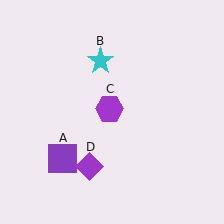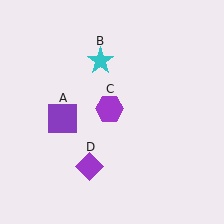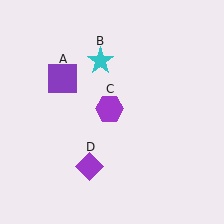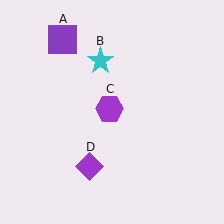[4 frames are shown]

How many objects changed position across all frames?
1 object changed position: purple square (object A).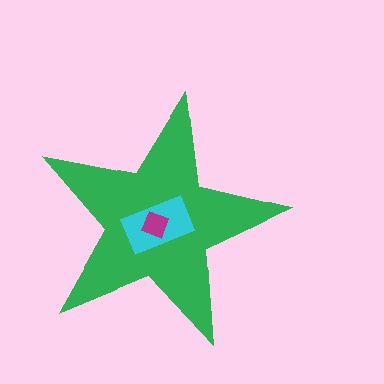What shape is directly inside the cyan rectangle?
The magenta diamond.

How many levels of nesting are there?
3.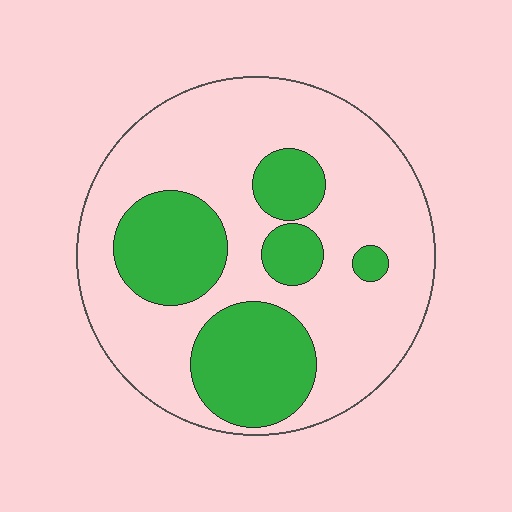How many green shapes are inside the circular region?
5.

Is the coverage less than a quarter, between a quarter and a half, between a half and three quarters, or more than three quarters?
Between a quarter and a half.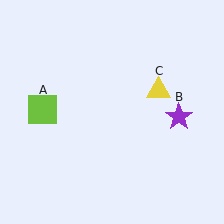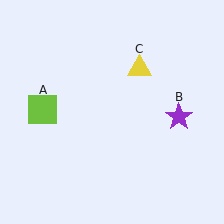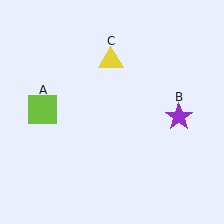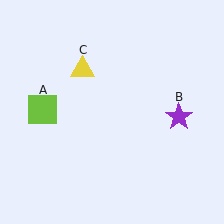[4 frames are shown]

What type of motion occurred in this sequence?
The yellow triangle (object C) rotated counterclockwise around the center of the scene.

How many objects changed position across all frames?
1 object changed position: yellow triangle (object C).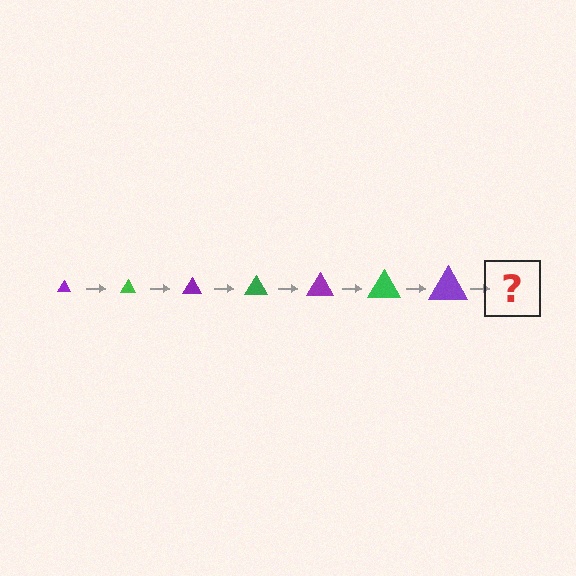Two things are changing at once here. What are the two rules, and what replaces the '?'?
The two rules are that the triangle grows larger each step and the color cycles through purple and green. The '?' should be a green triangle, larger than the previous one.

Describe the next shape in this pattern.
It should be a green triangle, larger than the previous one.